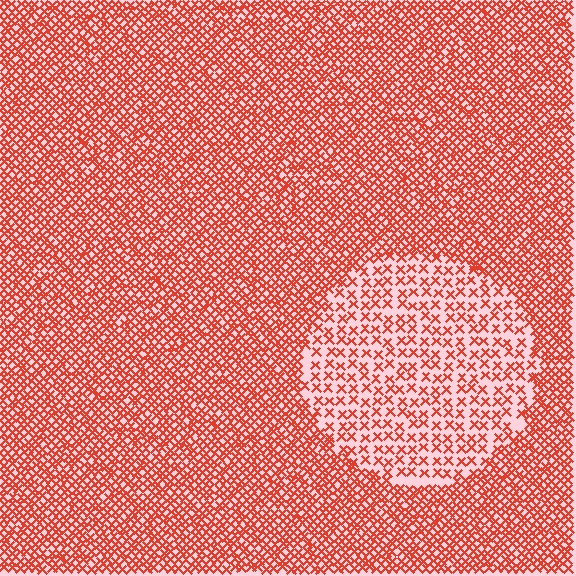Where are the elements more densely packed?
The elements are more densely packed outside the circle boundary.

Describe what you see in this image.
The image contains small red elements arranged at two different densities. A circle-shaped region is visible where the elements are less densely packed than the surrounding area.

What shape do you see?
I see a circle.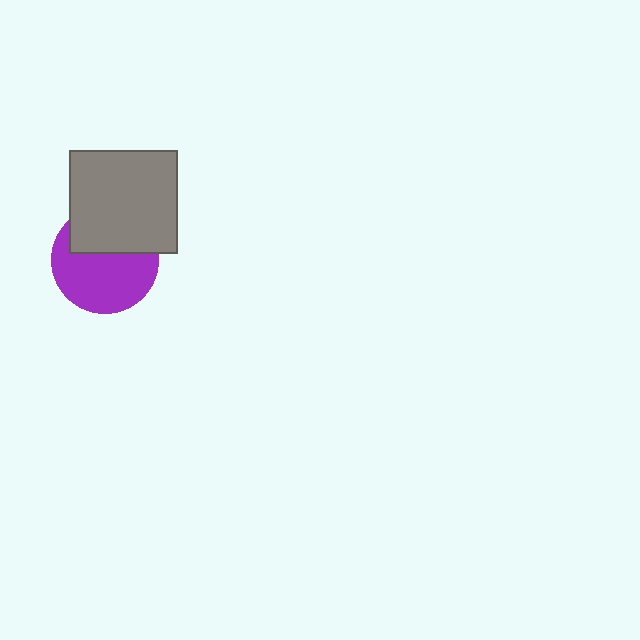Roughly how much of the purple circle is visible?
About half of it is visible (roughly 62%).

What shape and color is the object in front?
The object in front is a gray rectangle.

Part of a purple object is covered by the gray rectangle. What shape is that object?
It is a circle.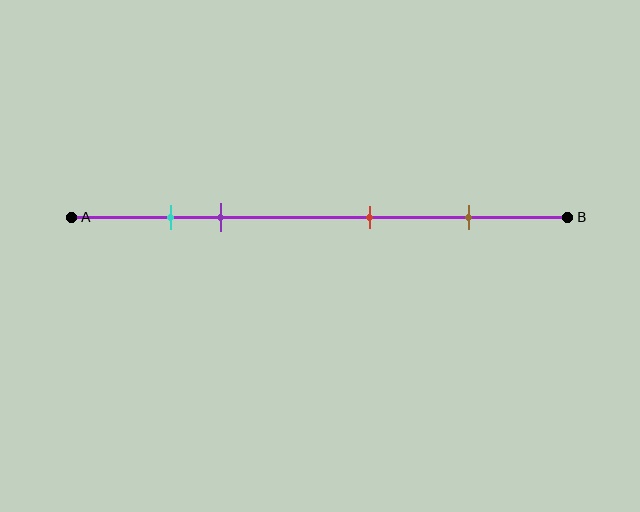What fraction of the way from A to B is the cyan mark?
The cyan mark is approximately 20% (0.2) of the way from A to B.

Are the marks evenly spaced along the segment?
No, the marks are not evenly spaced.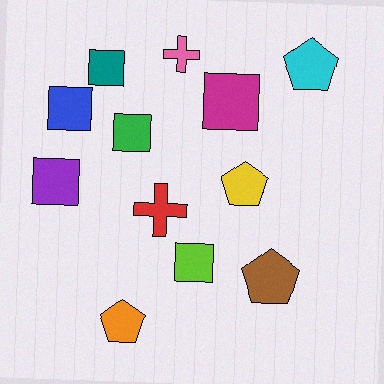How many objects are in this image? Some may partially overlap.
There are 12 objects.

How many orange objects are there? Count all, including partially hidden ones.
There is 1 orange object.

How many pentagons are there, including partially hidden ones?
There are 4 pentagons.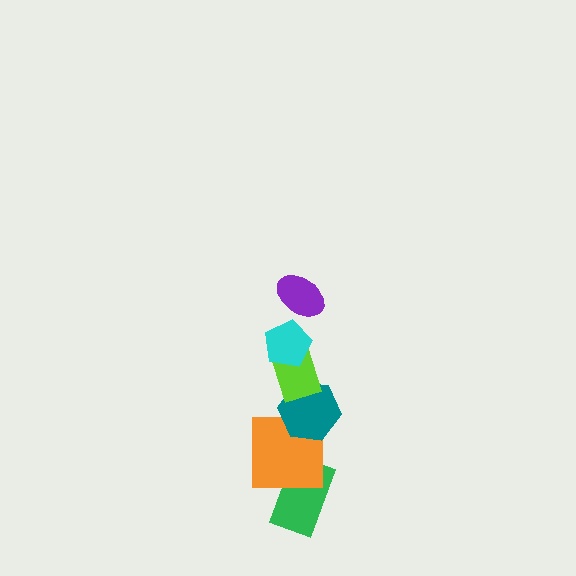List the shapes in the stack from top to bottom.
From top to bottom: the purple ellipse, the cyan pentagon, the lime rectangle, the teal hexagon, the orange square, the green rectangle.